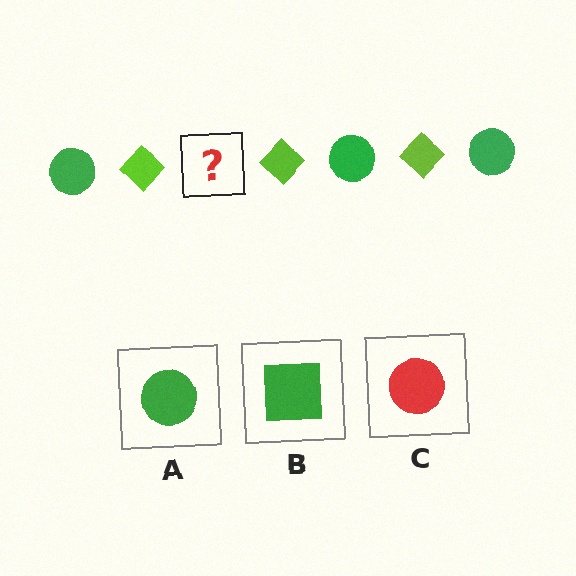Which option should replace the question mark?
Option A.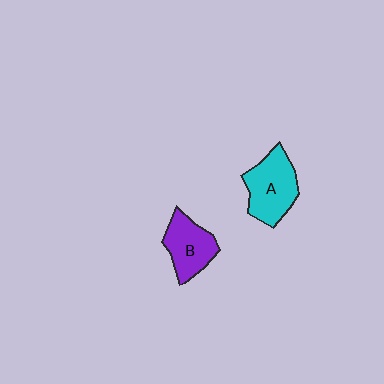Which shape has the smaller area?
Shape B (purple).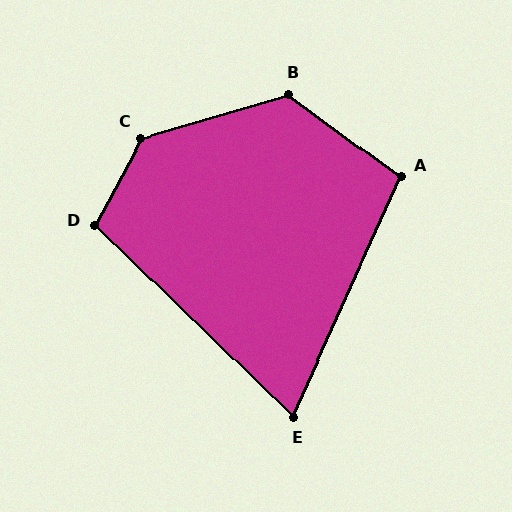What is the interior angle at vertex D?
Approximately 106 degrees (obtuse).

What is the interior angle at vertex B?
Approximately 127 degrees (obtuse).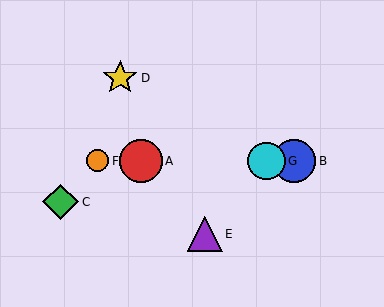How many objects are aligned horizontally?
4 objects (A, B, F, G) are aligned horizontally.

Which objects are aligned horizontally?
Objects A, B, F, G are aligned horizontally.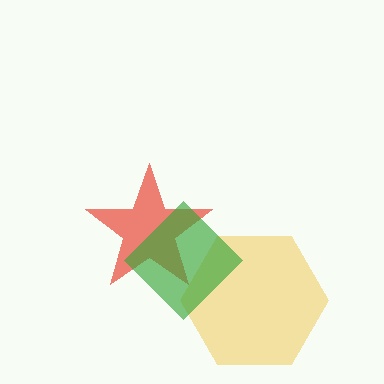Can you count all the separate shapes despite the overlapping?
Yes, there are 3 separate shapes.